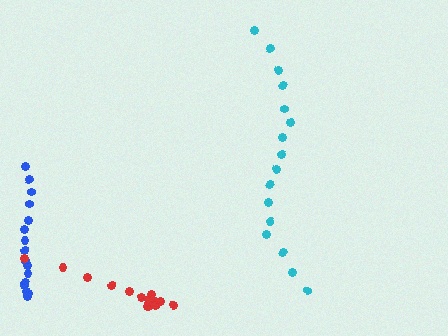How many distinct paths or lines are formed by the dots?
There are 3 distinct paths.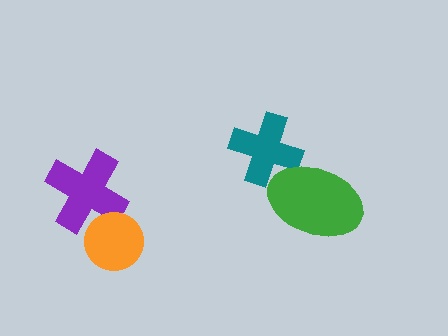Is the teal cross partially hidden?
Yes, it is partially covered by another shape.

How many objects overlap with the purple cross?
1 object overlaps with the purple cross.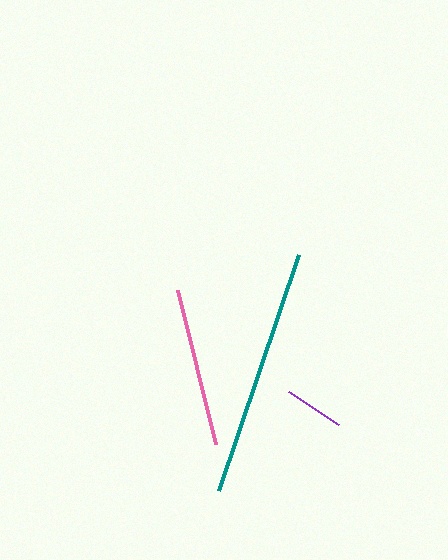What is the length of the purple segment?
The purple segment is approximately 61 pixels long.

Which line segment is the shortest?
The purple line is the shortest at approximately 61 pixels.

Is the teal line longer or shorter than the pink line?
The teal line is longer than the pink line.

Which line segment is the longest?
The teal line is the longest at approximately 249 pixels.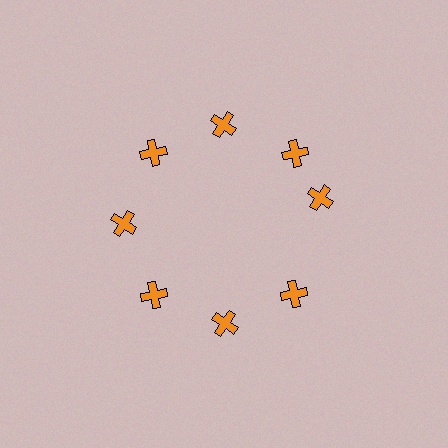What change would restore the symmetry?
The symmetry would be restored by rotating it back into even spacing with its neighbors so that all 8 crosses sit at equal angles and equal distance from the center.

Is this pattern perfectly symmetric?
No. The 8 orange crosses are arranged in a ring, but one element near the 3 o'clock position is rotated out of alignment along the ring, breaking the 8-fold rotational symmetry.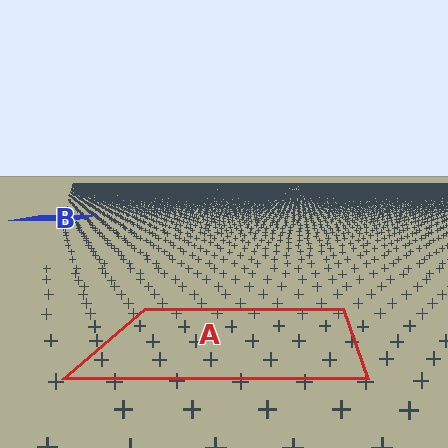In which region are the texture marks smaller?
The texture marks are smaller in region B, because it is farther away.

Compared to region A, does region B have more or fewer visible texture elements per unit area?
Region B has more texture elements per unit area — they are packed more densely because it is farther away.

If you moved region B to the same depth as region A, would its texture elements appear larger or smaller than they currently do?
They would appear larger. At a closer depth, the same texture elements are projected at a bigger on-screen size.